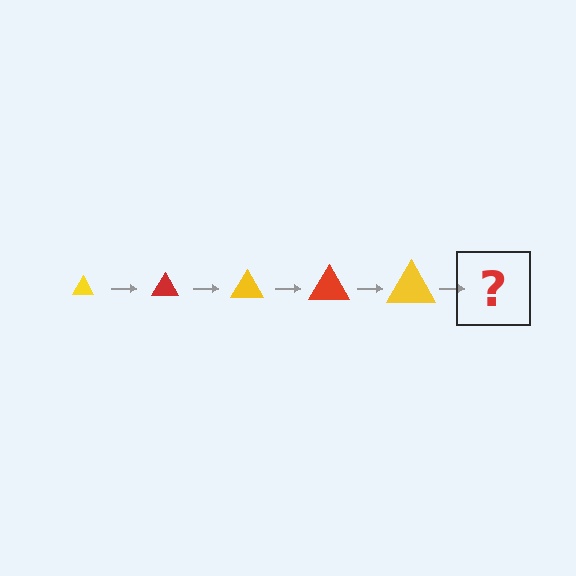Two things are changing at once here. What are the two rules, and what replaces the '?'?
The two rules are that the triangle grows larger each step and the color cycles through yellow and red. The '?' should be a red triangle, larger than the previous one.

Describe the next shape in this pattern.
It should be a red triangle, larger than the previous one.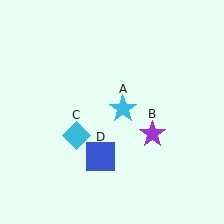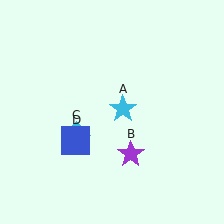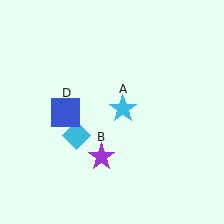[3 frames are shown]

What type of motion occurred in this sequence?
The purple star (object B), blue square (object D) rotated clockwise around the center of the scene.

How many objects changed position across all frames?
2 objects changed position: purple star (object B), blue square (object D).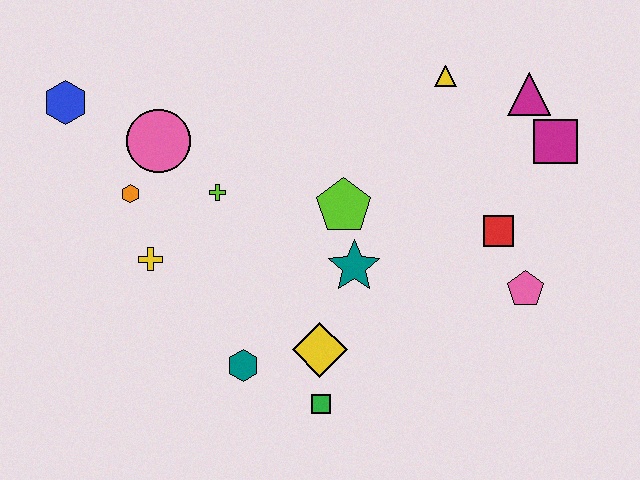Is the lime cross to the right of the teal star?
No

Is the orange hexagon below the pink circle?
Yes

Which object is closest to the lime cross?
The pink circle is closest to the lime cross.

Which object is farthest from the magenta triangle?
The blue hexagon is farthest from the magenta triangle.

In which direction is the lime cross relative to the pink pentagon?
The lime cross is to the left of the pink pentagon.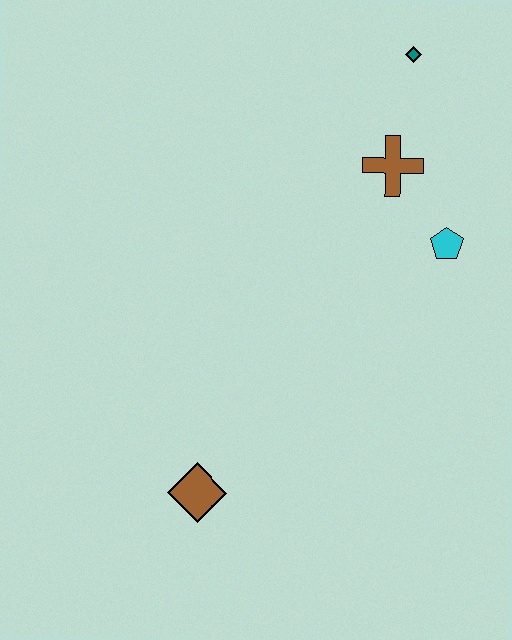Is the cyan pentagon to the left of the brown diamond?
No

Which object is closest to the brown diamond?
The cyan pentagon is closest to the brown diamond.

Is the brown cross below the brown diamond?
No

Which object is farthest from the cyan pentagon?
The brown diamond is farthest from the cyan pentagon.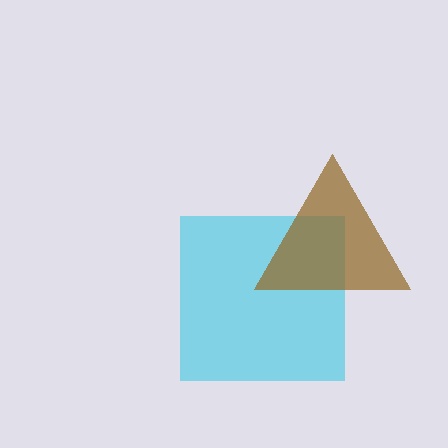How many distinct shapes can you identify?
There are 2 distinct shapes: a cyan square, a brown triangle.